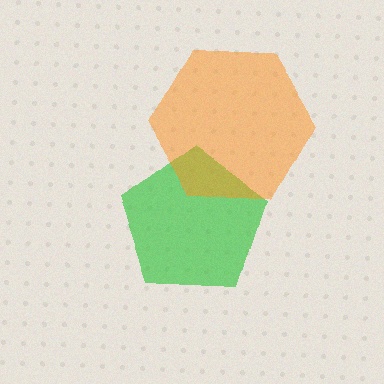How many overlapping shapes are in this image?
There are 2 overlapping shapes in the image.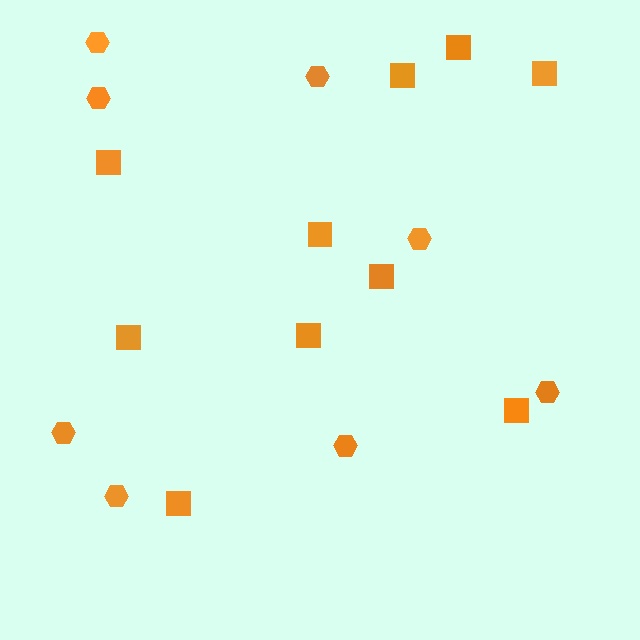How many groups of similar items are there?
There are 2 groups: one group of squares (10) and one group of hexagons (8).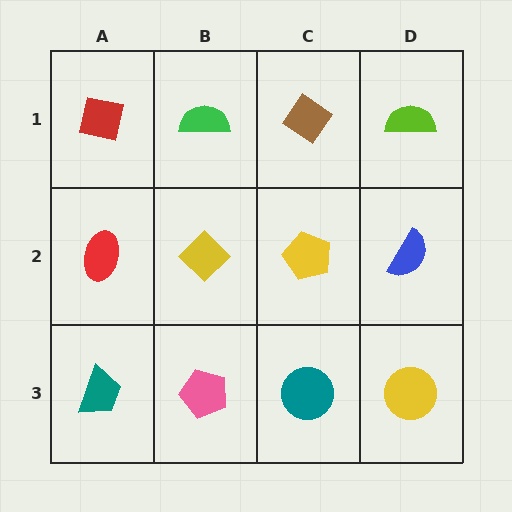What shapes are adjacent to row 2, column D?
A lime semicircle (row 1, column D), a yellow circle (row 3, column D), a yellow pentagon (row 2, column C).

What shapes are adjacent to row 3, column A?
A red ellipse (row 2, column A), a pink pentagon (row 3, column B).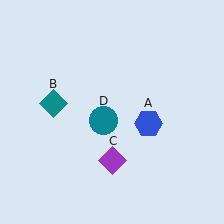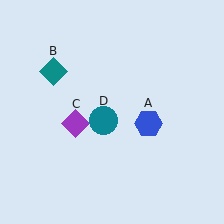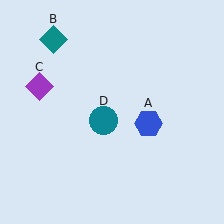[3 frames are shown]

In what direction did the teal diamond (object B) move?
The teal diamond (object B) moved up.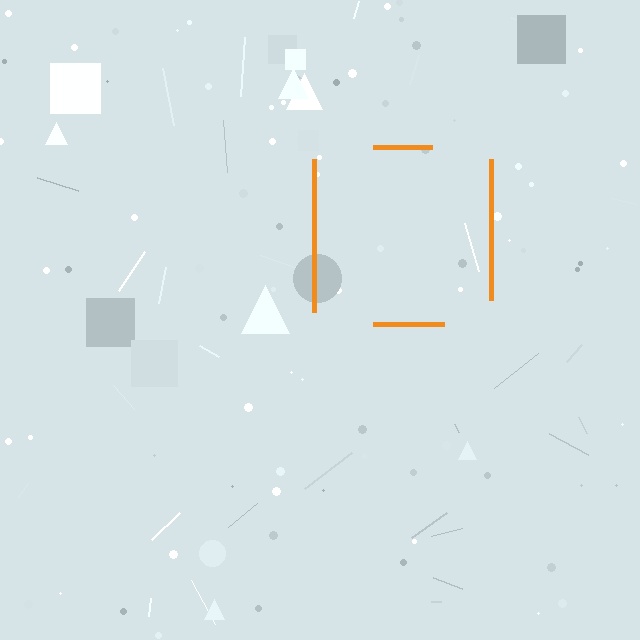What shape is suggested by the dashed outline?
The dashed outline suggests a square.